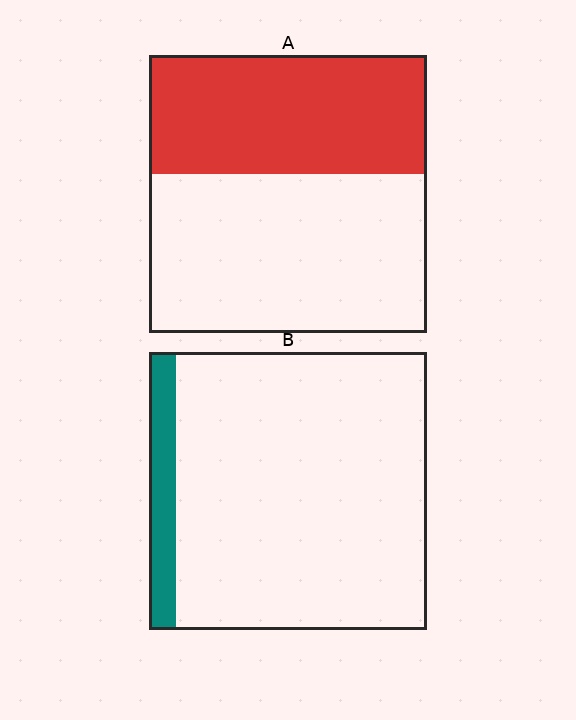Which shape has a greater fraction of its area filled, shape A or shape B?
Shape A.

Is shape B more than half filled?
No.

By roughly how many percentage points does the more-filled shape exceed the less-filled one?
By roughly 35 percentage points (A over B).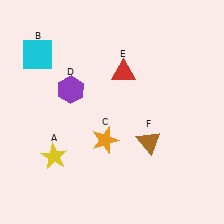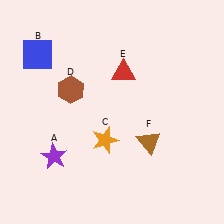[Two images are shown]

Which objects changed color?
A changed from yellow to purple. B changed from cyan to blue. D changed from purple to brown.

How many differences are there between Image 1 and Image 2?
There are 3 differences between the two images.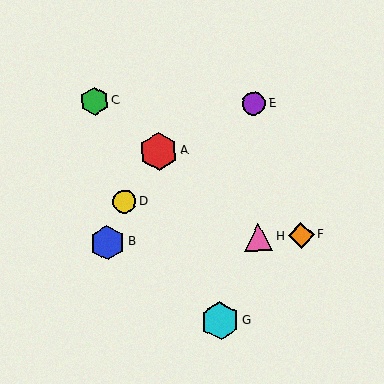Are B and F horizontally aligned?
Yes, both are at y≈243.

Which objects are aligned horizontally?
Objects B, F, H are aligned horizontally.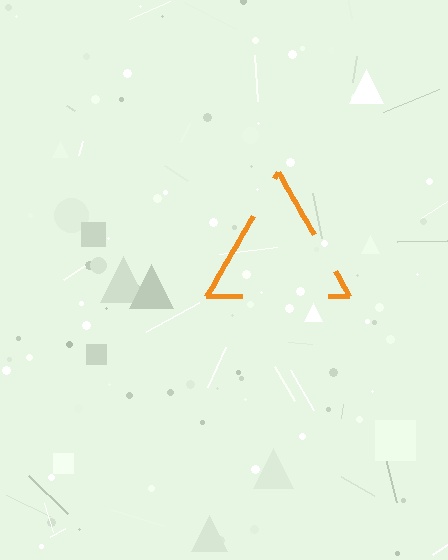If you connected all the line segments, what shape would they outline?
They would outline a triangle.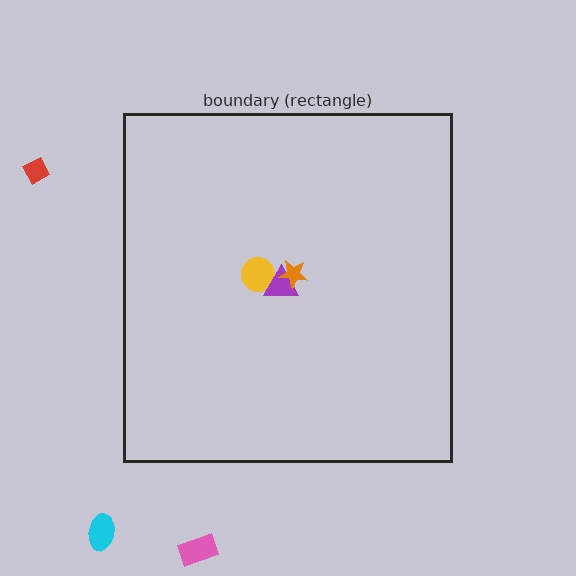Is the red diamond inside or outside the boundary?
Outside.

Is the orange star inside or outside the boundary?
Inside.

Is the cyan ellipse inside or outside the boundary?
Outside.